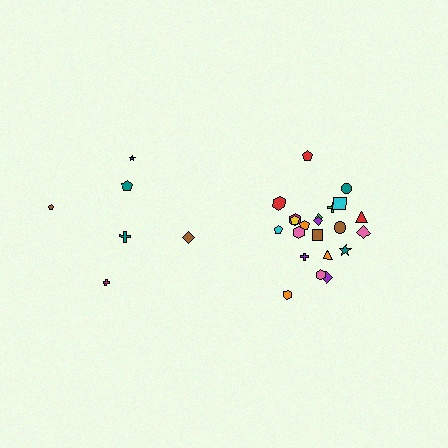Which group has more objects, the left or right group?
The right group.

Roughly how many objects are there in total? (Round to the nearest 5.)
Roughly 30 objects in total.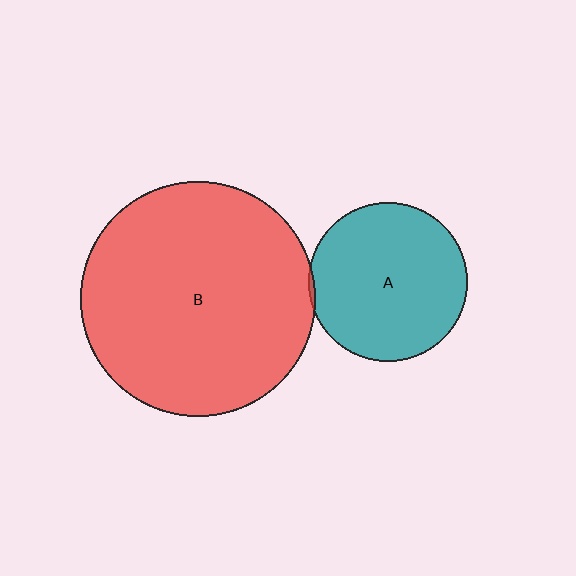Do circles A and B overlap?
Yes.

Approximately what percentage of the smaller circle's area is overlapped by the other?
Approximately 5%.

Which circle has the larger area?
Circle B (red).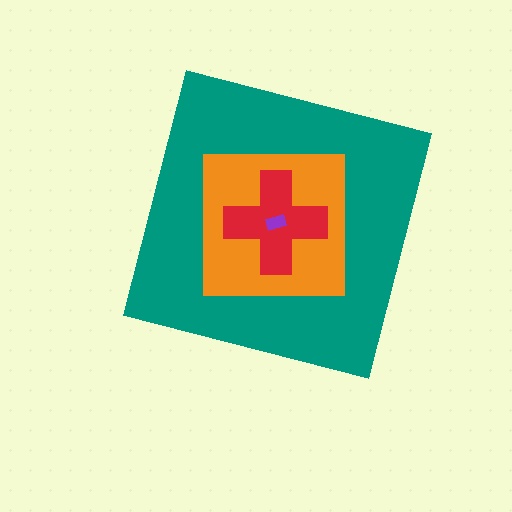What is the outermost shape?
The teal square.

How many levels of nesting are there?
4.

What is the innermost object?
The purple rectangle.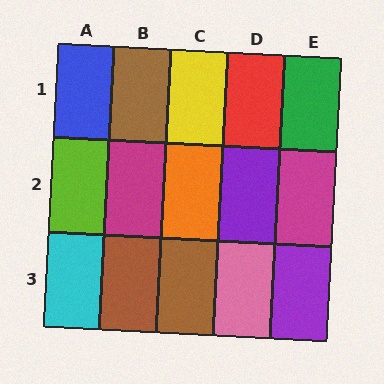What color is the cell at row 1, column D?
Red.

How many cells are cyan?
1 cell is cyan.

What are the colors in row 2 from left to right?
Lime, magenta, orange, purple, magenta.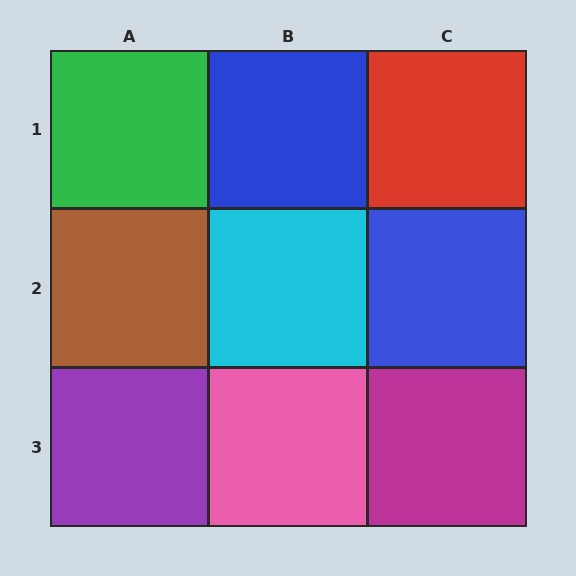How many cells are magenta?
1 cell is magenta.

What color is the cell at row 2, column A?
Brown.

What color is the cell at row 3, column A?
Purple.